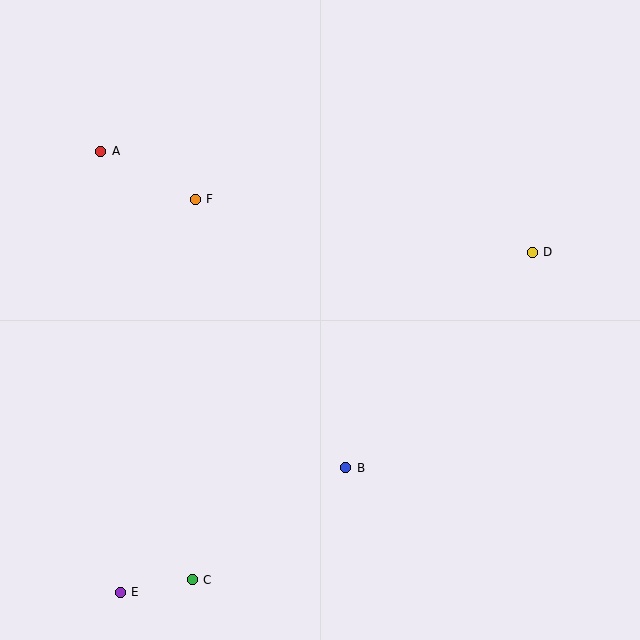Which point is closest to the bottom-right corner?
Point B is closest to the bottom-right corner.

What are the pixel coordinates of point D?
Point D is at (532, 252).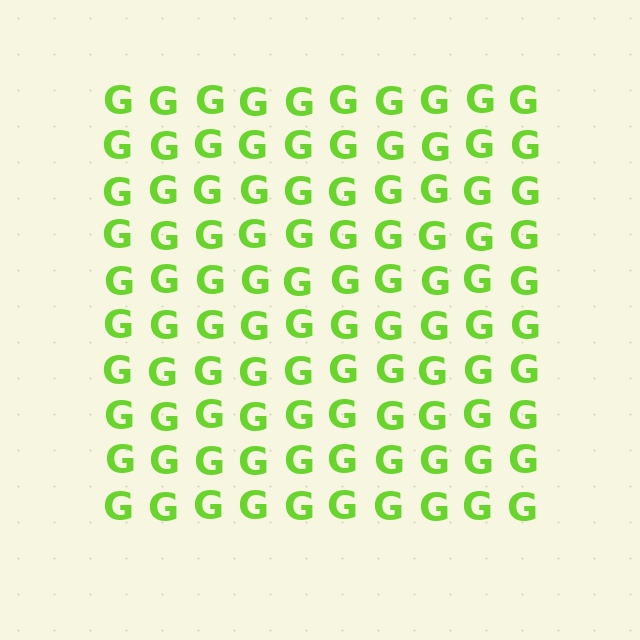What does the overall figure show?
The overall figure shows a square.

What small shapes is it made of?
It is made of small letter G's.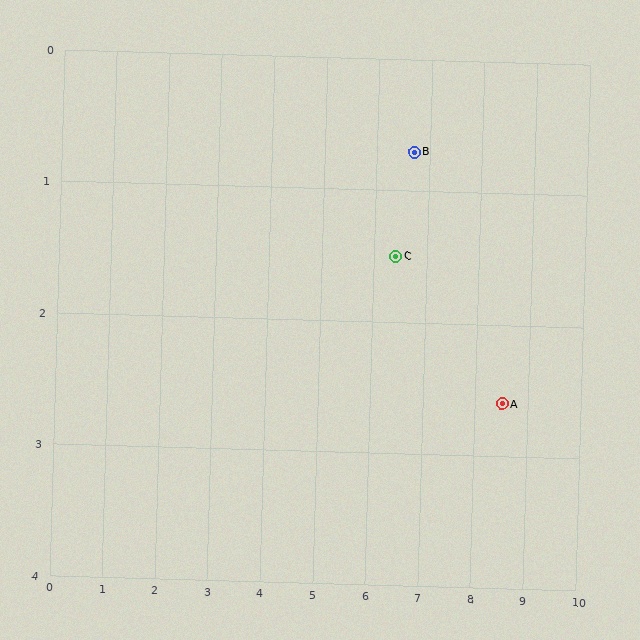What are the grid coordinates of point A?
Point A is at approximately (8.5, 2.6).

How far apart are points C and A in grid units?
Points C and A are about 2.4 grid units apart.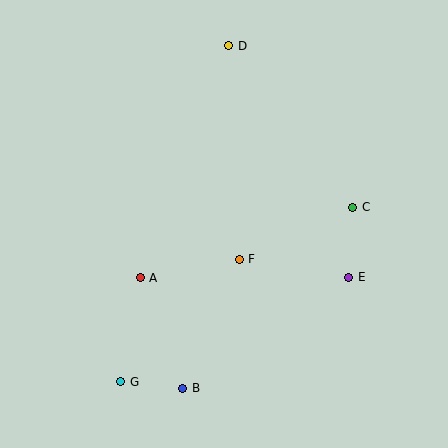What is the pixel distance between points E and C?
The distance between E and C is 70 pixels.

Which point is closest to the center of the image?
Point F at (239, 259) is closest to the center.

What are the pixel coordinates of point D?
Point D is at (229, 46).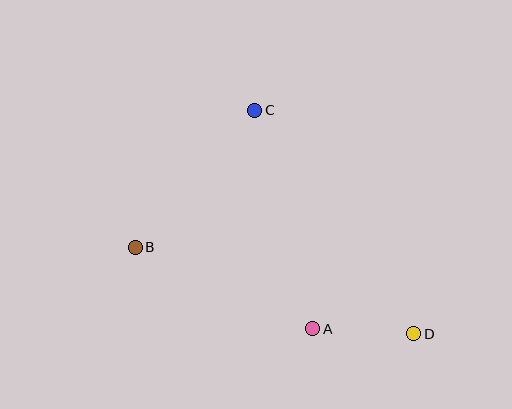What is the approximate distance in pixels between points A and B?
The distance between A and B is approximately 195 pixels.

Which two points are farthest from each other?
Points B and D are farthest from each other.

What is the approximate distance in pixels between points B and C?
The distance between B and C is approximately 182 pixels.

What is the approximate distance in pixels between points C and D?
The distance between C and D is approximately 275 pixels.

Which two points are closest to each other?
Points A and D are closest to each other.